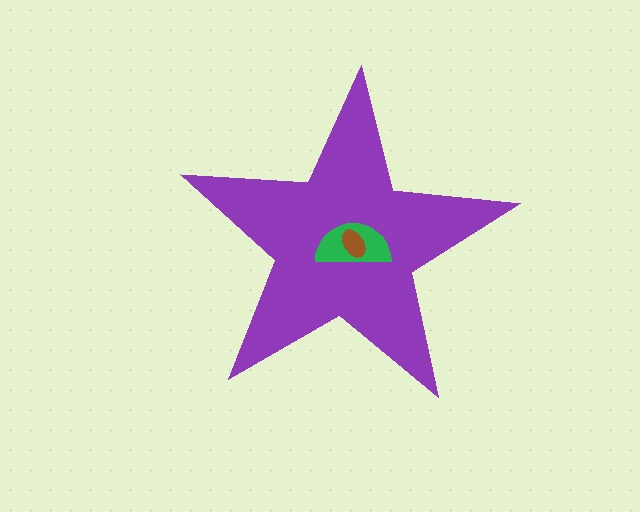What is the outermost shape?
The purple star.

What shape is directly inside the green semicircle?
The brown ellipse.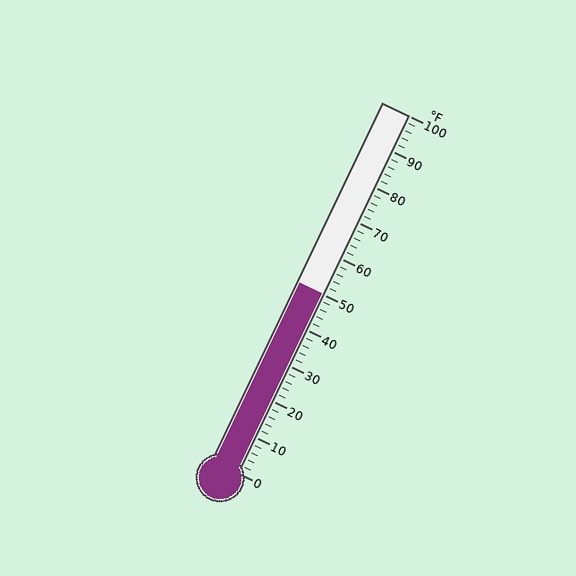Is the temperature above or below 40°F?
The temperature is above 40°F.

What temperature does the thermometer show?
The thermometer shows approximately 50°F.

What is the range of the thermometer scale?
The thermometer scale ranges from 0°F to 100°F.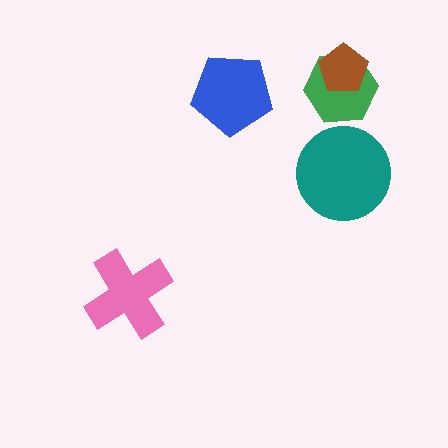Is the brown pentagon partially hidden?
No, no other shape covers it.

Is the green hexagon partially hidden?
Yes, it is partially covered by another shape.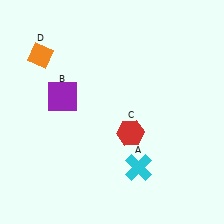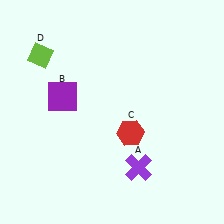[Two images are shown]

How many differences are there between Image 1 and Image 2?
There are 2 differences between the two images.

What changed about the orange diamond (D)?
In Image 1, D is orange. In Image 2, it changed to lime.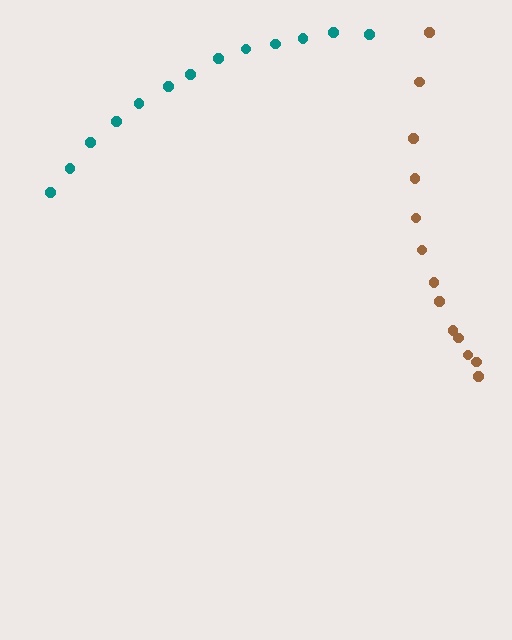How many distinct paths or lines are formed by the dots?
There are 2 distinct paths.